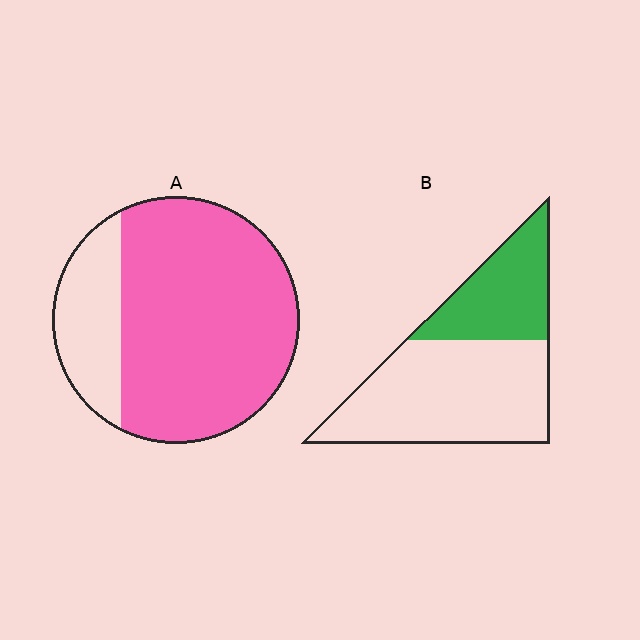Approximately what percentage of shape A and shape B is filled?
A is approximately 75% and B is approximately 35%.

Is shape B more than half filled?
No.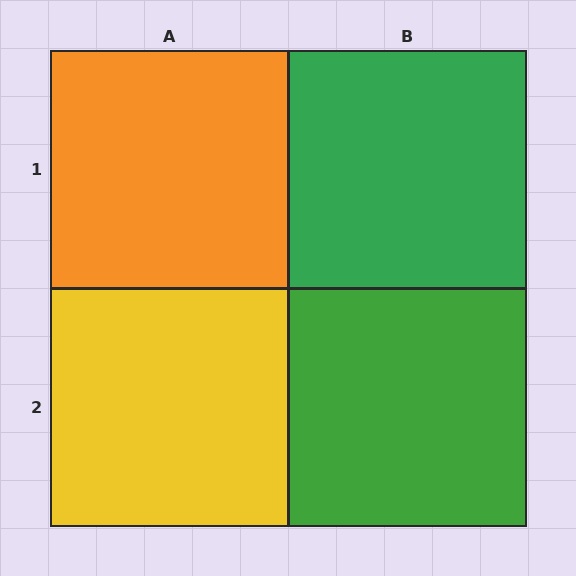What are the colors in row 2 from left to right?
Yellow, green.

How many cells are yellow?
1 cell is yellow.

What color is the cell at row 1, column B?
Green.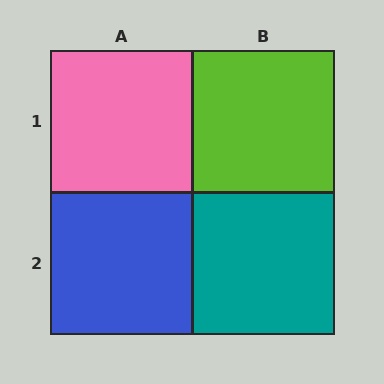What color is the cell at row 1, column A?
Pink.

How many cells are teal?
1 cell is teal.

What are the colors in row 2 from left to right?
Blue, teal.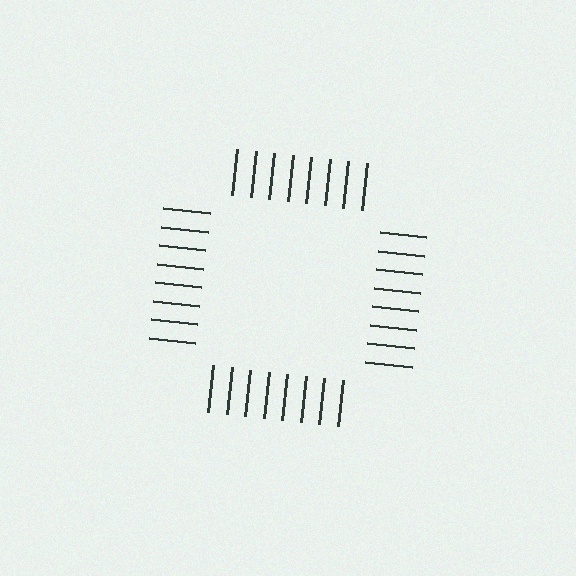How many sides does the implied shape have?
4 sides — the line-ends trace a square.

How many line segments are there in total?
32 — 8 along each of the 4 edges.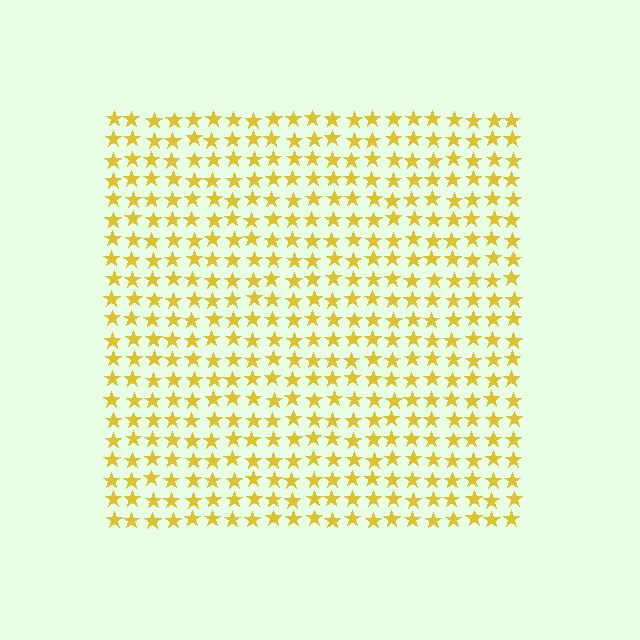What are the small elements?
The small elements are stars.